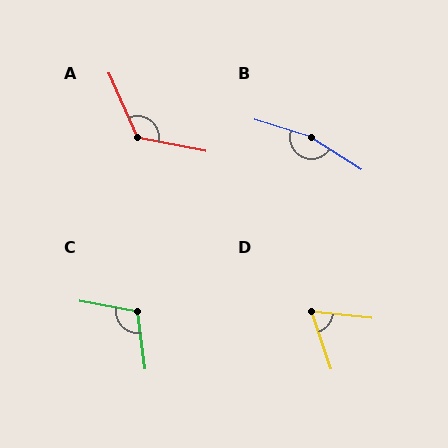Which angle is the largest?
B, at approximately 164 degrees.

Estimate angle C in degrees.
Approximately 108 degrees.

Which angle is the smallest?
D, at approximately 65 degrees.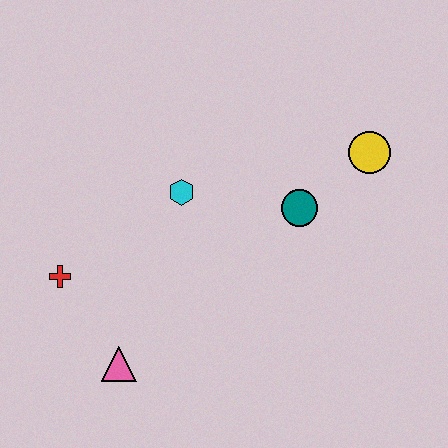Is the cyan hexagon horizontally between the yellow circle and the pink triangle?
Yes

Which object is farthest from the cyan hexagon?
The yellow circle is farthest from the cyan hexagon.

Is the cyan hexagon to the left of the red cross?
No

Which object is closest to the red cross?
The pink triangle is closest to the red cross.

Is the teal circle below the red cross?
No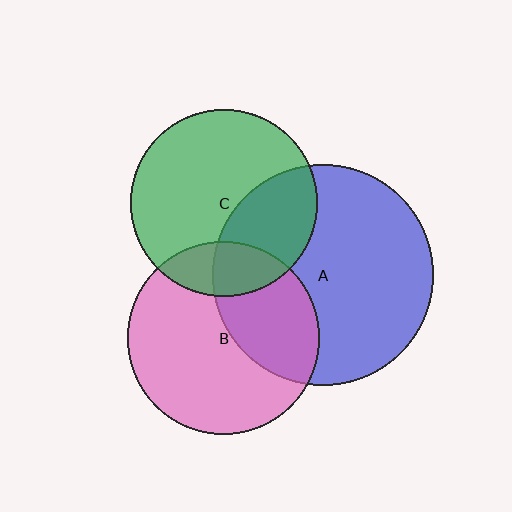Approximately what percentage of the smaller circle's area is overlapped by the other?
Approximately 35%.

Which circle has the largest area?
Circle A (blue).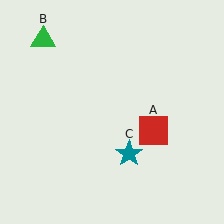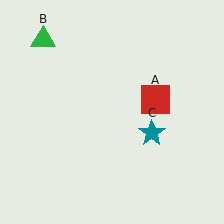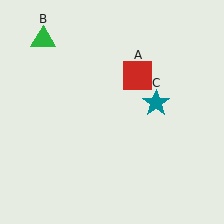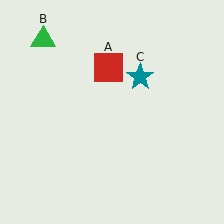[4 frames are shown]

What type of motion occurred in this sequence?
The red square (object A), teal star (object C) rotated counterclockwise around the center of the scene.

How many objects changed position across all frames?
2 objects changed position: red square (object A), teal star (object C).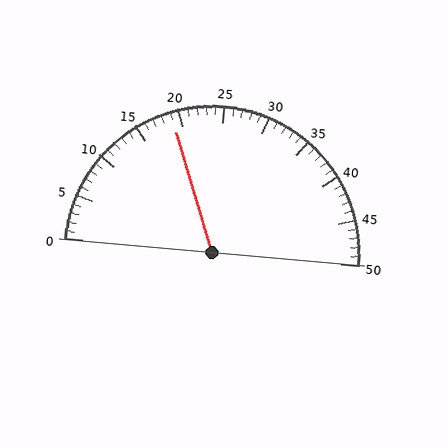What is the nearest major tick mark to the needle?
The nearest major tick mark is 20.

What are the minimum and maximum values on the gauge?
The gauge ranges from 0 to 50.